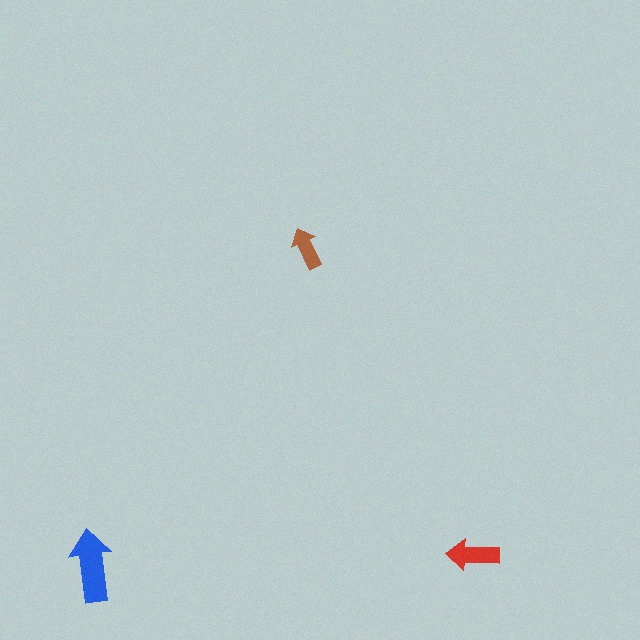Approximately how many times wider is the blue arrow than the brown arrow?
About 1.5 times wider.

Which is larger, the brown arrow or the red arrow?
The red one.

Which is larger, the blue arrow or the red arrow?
The blue one.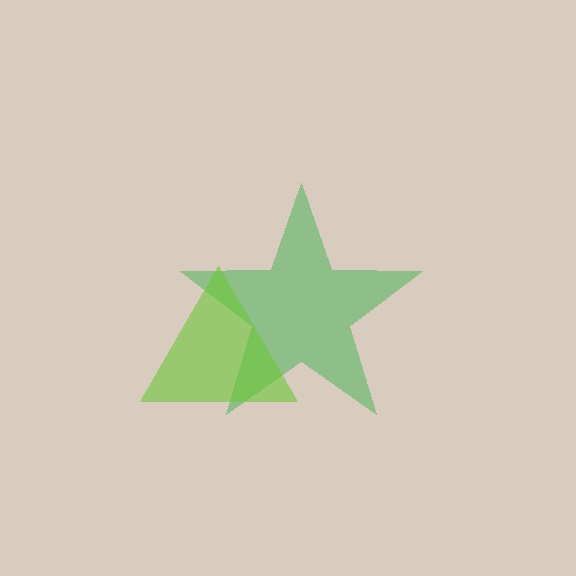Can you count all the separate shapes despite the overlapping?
Yes, there are 2 separate shapes.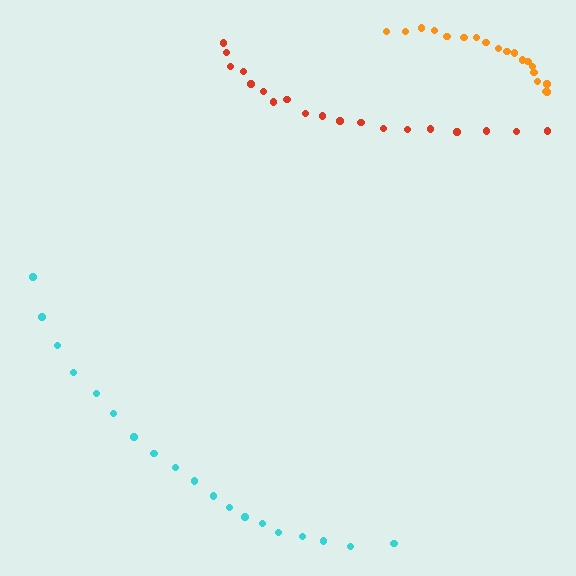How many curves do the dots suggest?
There are 3 distinct paths.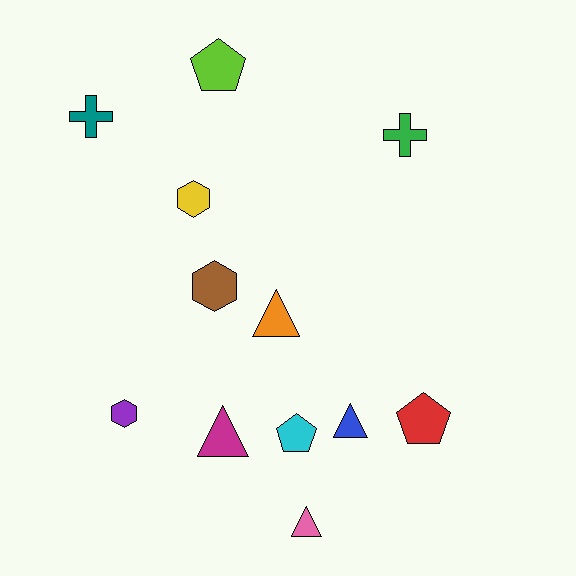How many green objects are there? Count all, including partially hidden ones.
There is 1 green object.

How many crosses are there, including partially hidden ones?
There are 2 crosses.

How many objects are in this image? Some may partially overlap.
There are 12 objects.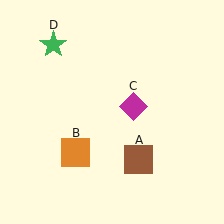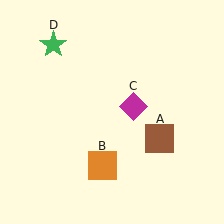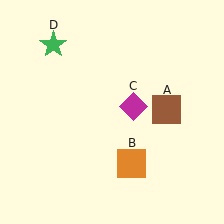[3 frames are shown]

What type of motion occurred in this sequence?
The brown square (object A), orange square (object B) rotated counterclockwise around the center of the scene.